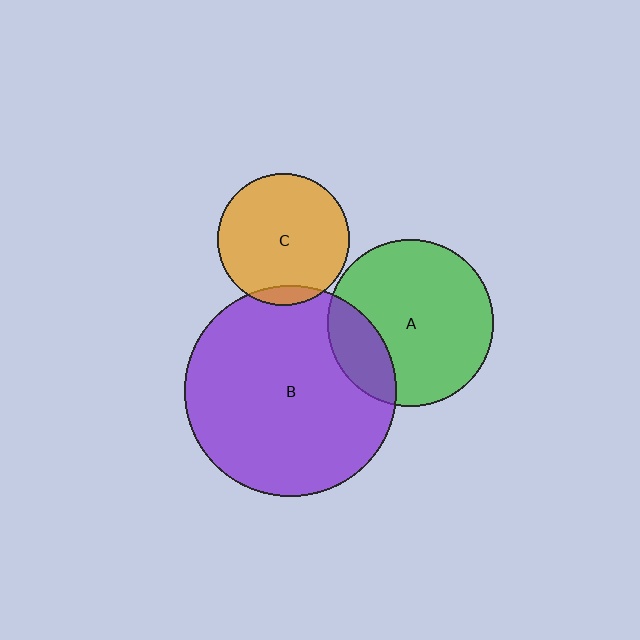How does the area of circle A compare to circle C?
Approximately 1.6 times.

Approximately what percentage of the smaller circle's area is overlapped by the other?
Approximately 10%.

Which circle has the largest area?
Circle B (purple).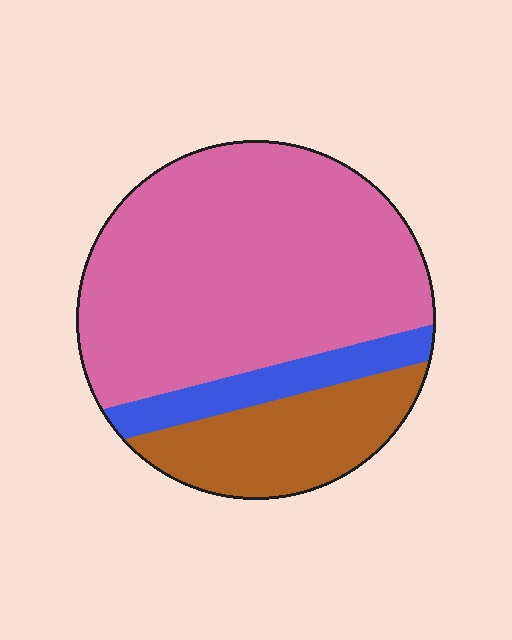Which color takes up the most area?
Pink, at roughly 65%.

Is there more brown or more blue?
Brown.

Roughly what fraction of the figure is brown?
Brown takes up about one fifth (1/5) of the figure.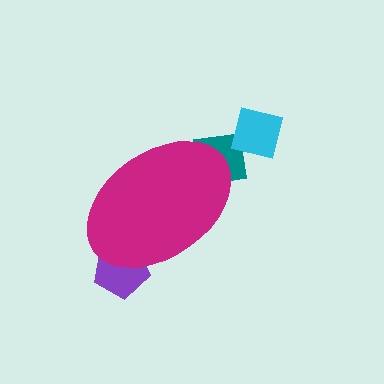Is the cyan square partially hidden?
No, the cyan square is fully visible.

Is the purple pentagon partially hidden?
Yes, the purple pentagon is partially hidden behind the magenta ellipse.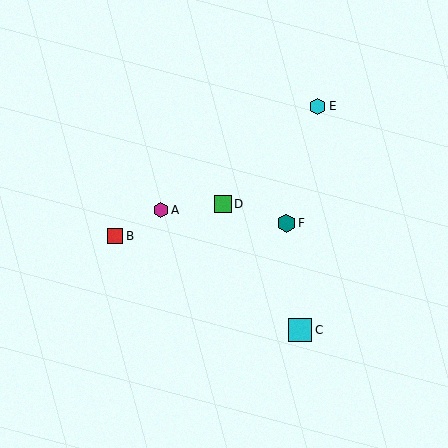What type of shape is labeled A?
Shape A is a magenta hexagon.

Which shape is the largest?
The cyan square (labeled C) is the largest.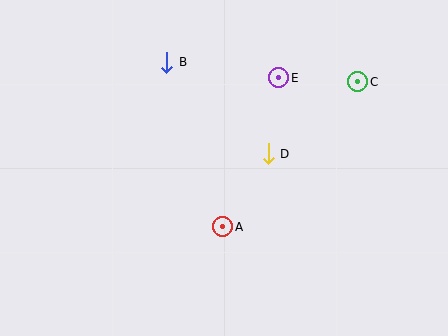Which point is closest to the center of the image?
Point D at (268, 154) is closest to the center.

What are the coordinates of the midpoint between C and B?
The midpoint between C and B is at (262, 72).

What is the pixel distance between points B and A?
The distance between B and A is 174 pixels.